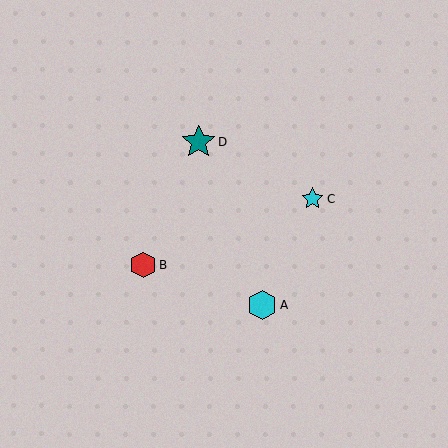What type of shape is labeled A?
Shape A is a cyan hexagon.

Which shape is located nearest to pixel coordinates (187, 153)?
The teal star (labeled D) at (199, 142) is nearest to that location.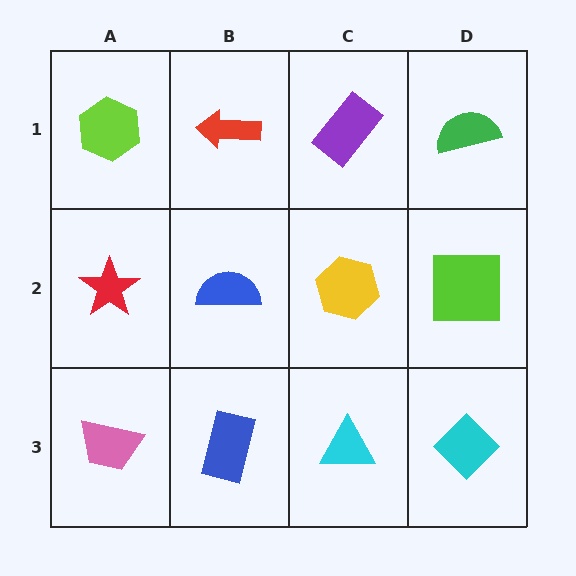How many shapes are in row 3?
4 shapes.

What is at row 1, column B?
A red arrow.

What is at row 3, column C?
A cyan triangle.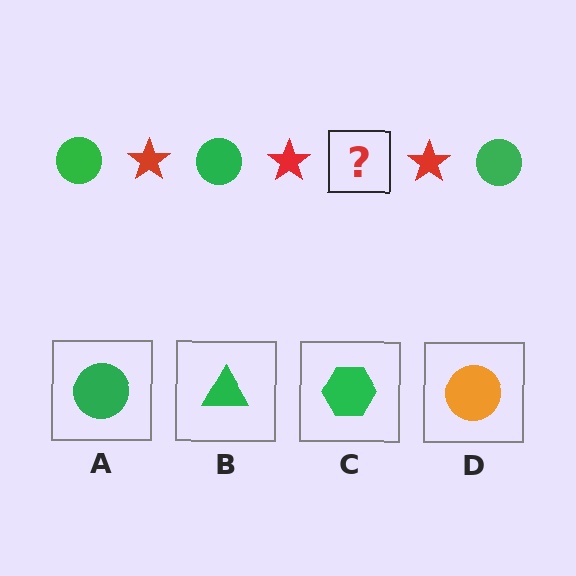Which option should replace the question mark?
Option A.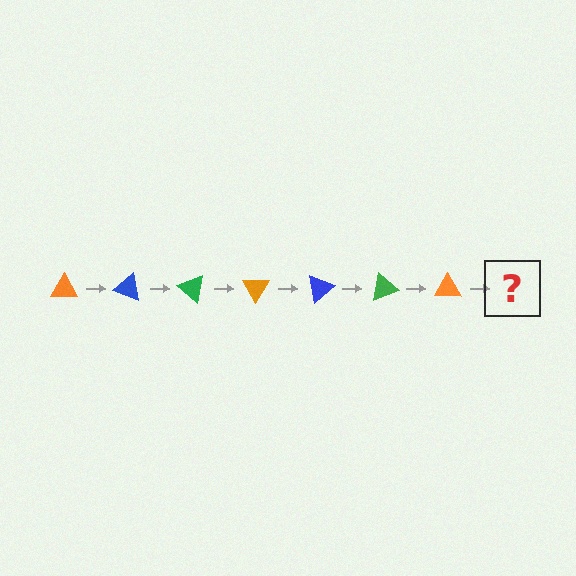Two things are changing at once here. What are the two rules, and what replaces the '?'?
The two rules are that it rotates 20 degrees each step and the color cycles through orange, blue, and green. The '?' should be a blue triangle, rotated 140 degrees from the start.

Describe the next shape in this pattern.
It should be a blue triangle, rotated 140 degrees from the start.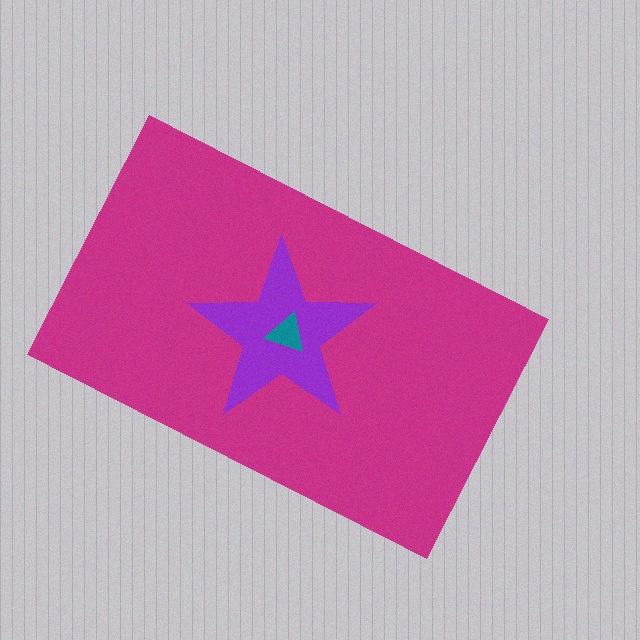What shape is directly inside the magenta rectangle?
The purple star.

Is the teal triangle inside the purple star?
Yes.